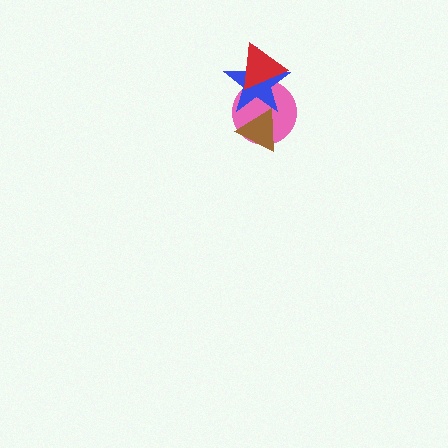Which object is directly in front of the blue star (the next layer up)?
The red triangle is directly in front of the blue star.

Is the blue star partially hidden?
Yes, it is partially covered by another shape.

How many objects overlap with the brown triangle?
2 objects overlap with the brown triangle.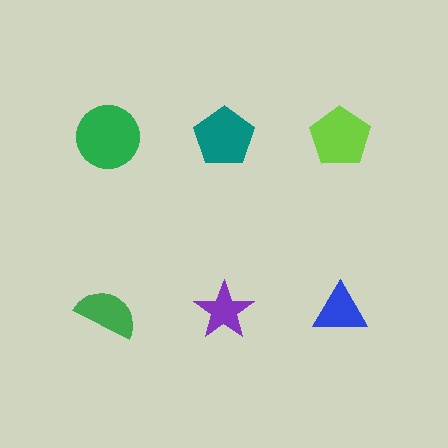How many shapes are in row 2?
3 shapes.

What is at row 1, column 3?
A lime pentagon.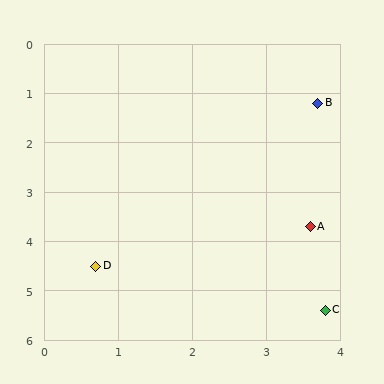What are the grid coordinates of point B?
Point B is at approximately (3.7, 1.2).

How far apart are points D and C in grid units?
Points D and C are about 3.2 grid units apart.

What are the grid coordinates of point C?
Point C is at approximately (3.8, 5.4).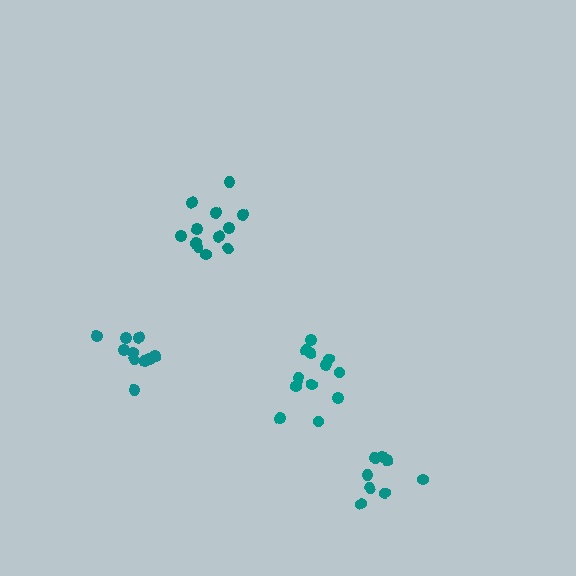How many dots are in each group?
Group 1: 12 dots, Group 2: 12 dots, Group 3: 8 dots, Group 4: 10 dots (42 total).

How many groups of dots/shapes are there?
There are 4 groups.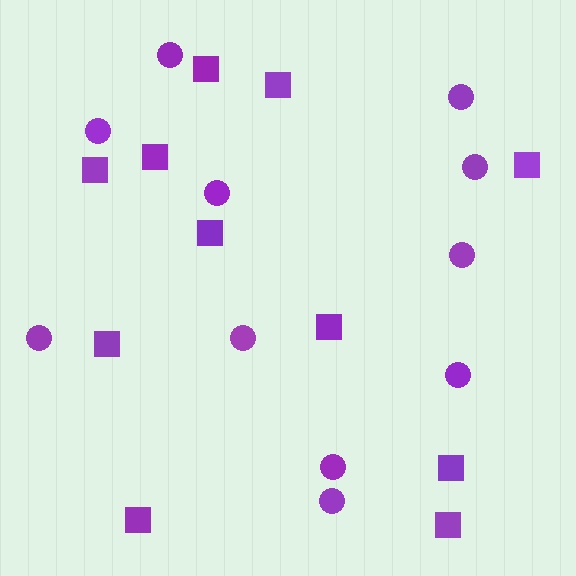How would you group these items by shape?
There are 2 groups: one group of circles (11) and one group of squares (11).